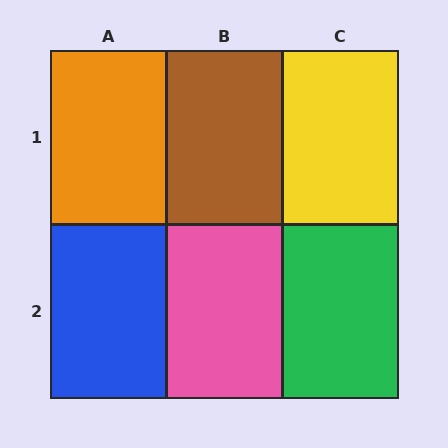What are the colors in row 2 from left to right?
Blue, pink, green.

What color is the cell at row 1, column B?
Brown.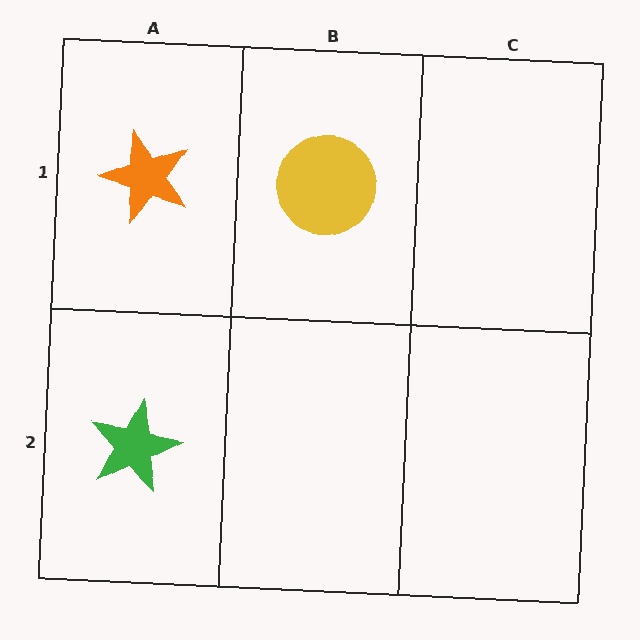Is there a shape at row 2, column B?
No, that cell is empty.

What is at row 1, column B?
A yellow circle.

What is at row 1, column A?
An orange star.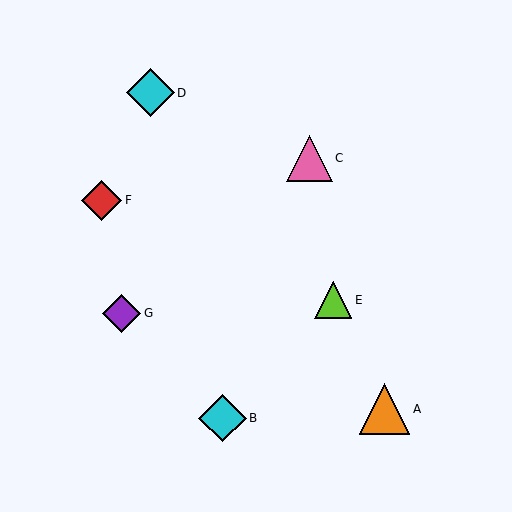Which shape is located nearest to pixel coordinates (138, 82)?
The cyan diamond (labeled D) at (150, 93) is nearest to that location.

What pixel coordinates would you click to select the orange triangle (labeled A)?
Click at (385, 409) to select the orange triangle A.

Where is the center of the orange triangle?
The center of the orange triangle is at (385, 409).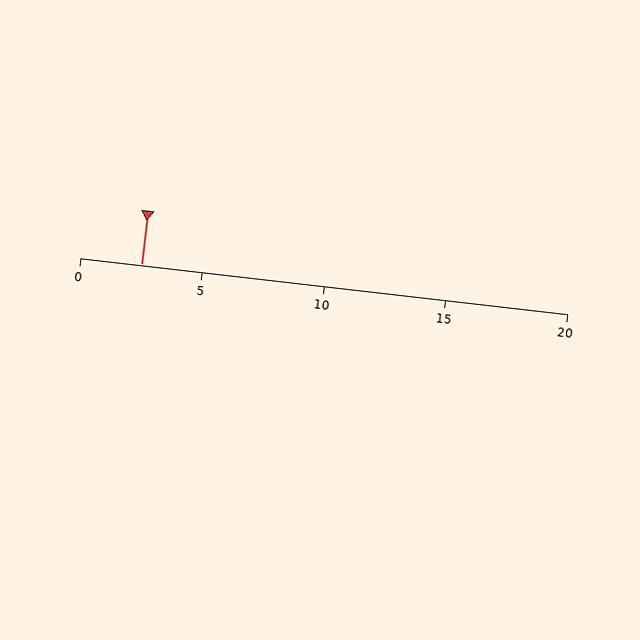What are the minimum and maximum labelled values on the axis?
The axis runs from 0 to 20.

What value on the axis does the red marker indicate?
The marker indicates approximately 2.5.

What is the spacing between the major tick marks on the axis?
The major ticks are spaced 5 apart.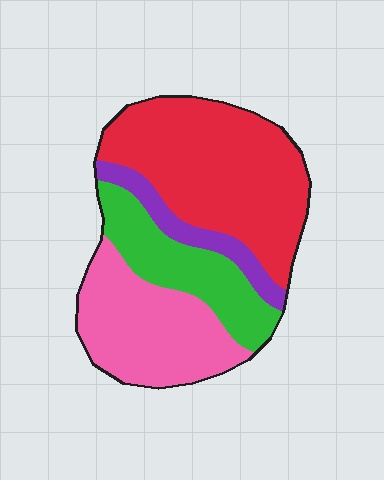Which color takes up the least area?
Purple, at roughly 10%.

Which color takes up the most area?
Red, at roughly 45%.